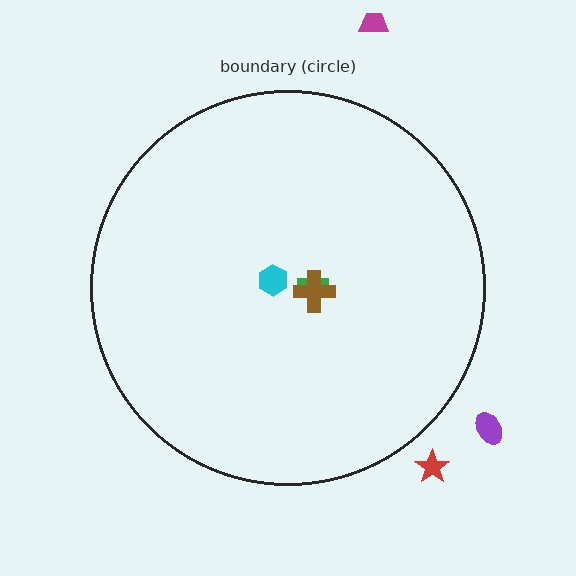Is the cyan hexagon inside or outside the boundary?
Inside.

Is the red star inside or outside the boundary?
Outside.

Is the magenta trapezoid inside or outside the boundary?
Outside.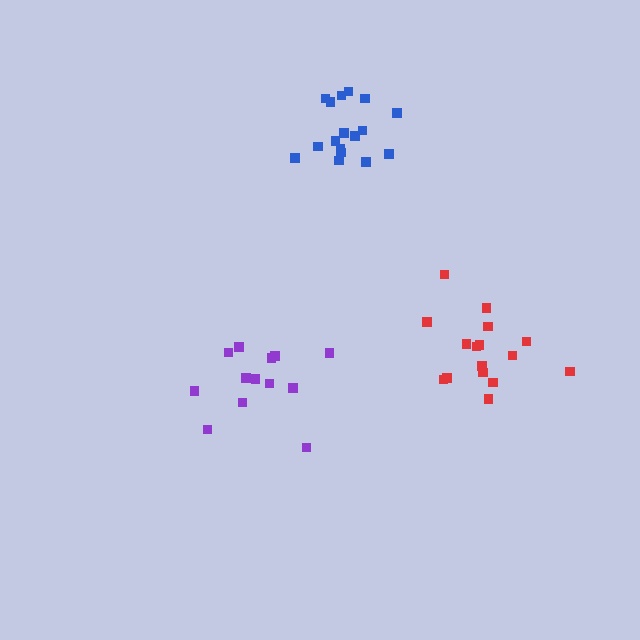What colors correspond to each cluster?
The clusters are colored: purple, red, blue.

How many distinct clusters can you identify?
There are 3 distinct clusters.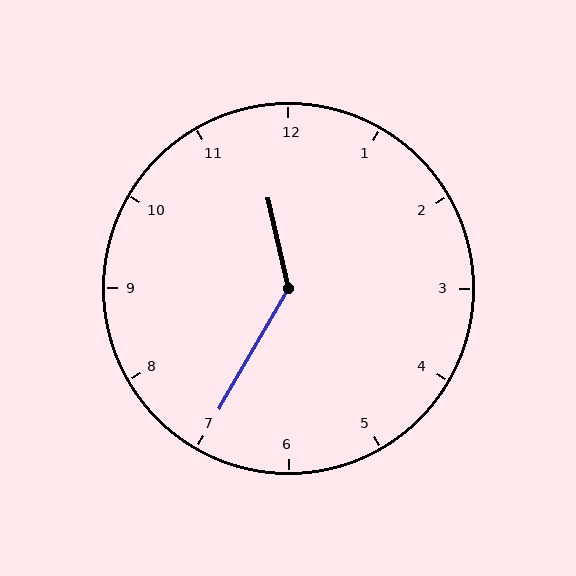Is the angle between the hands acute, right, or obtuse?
It is obtuse.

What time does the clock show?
11:35.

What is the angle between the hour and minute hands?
Approximately 138 degrees.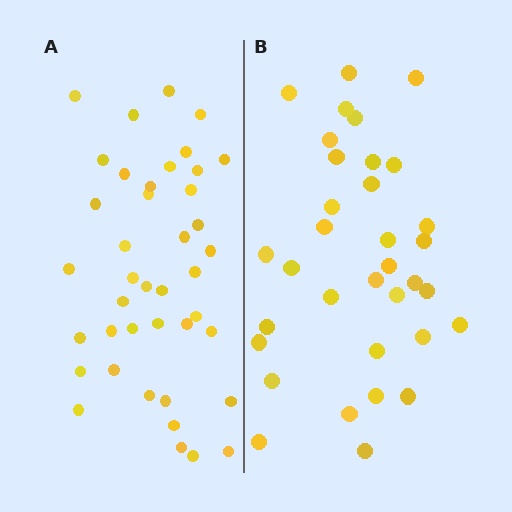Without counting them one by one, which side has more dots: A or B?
Region A (the left region) has more dots.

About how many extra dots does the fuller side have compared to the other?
Region A has roughly 8 or so more dots than region B.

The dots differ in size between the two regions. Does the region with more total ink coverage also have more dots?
No. Region B has more total ink coverage because its dots are larger, but region A actually contains more individual dots. Total area can be misleading — the number of items is what matters here.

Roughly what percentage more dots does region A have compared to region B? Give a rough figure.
About 20% more.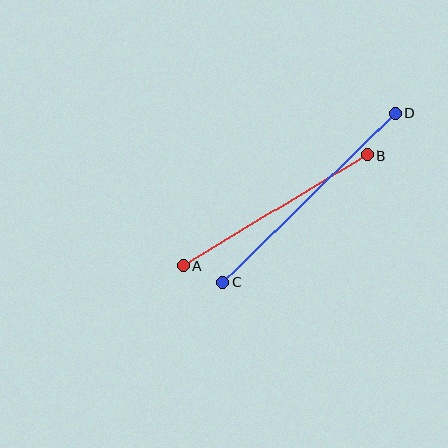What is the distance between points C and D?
The distance is approximately 241 pixels.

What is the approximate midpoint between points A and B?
The midpoint is at approximately (275, 210) pixels.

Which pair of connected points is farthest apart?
Points C and D are farthest apart.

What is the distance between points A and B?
The distance is approximately 215 pixels.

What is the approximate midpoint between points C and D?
The midpoint is at approximately (309, 198) pixels.